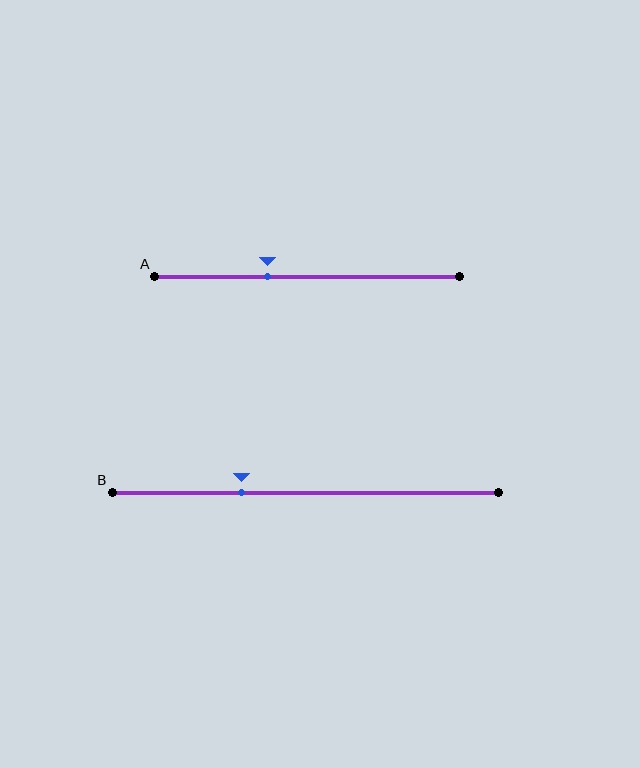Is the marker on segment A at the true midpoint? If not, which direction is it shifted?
No, the marker on segment A is shifted to the left by about 13% of the segment length.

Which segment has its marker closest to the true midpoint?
Segment A has its marker closest to the true midpoint.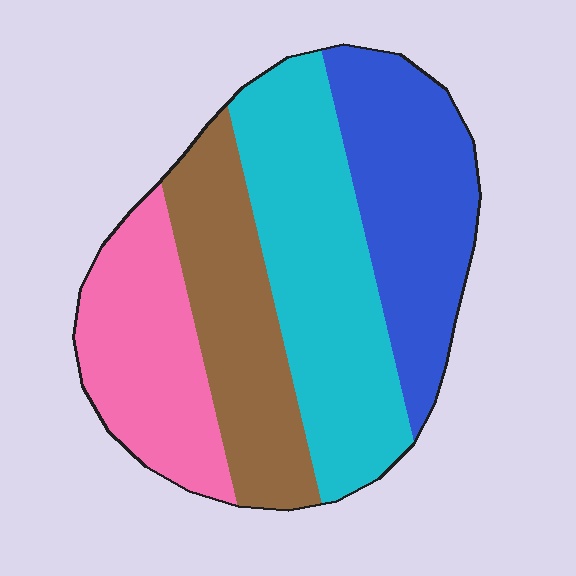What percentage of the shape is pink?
Pink takes up about one fifth (1/5) of the shape.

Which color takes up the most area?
Cyan, at roughly 30%.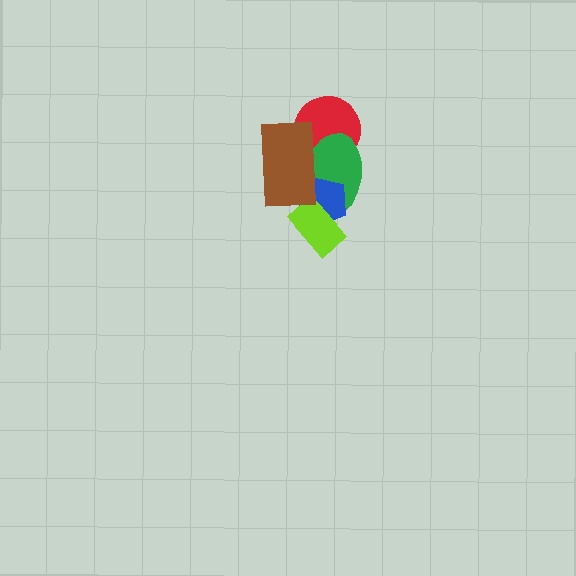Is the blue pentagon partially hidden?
Yes, it is partially covered by another shape.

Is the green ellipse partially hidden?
Yes, it is partially covered by another shape.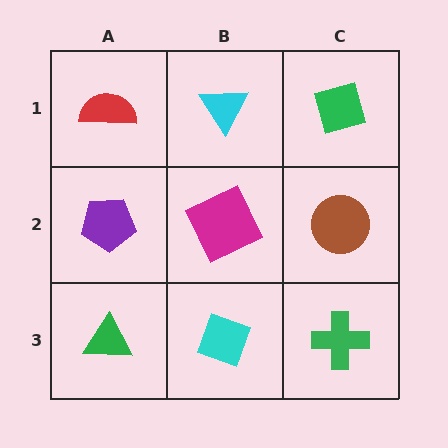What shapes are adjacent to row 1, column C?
A brown circle (row 2, column C), a cyan triangle (row 1, column B).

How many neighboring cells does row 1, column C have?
2.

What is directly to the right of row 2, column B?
A brown circle.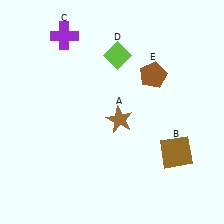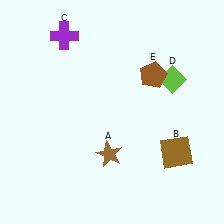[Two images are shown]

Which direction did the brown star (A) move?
The brown star (A) moved down.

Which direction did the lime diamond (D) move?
The lime diamond (D) moved right.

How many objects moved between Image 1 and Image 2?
2 objects moved between the two images.